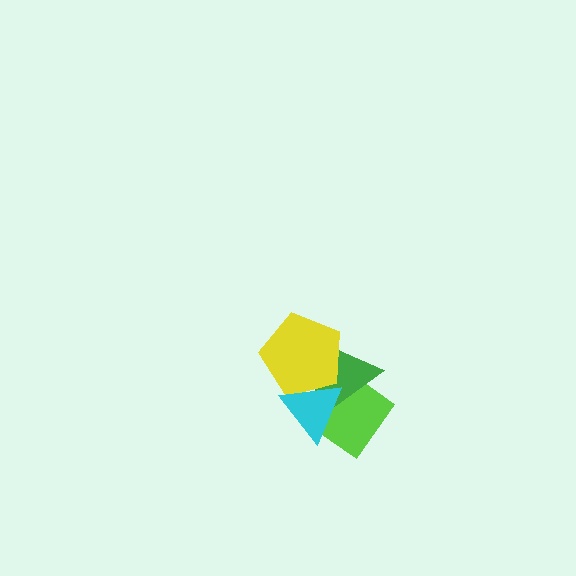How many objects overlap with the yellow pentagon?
3 objects overlap with the yellow pentagon.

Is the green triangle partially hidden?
Yes, it is partially covered by another shape.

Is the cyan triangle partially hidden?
No, no other shape covers it.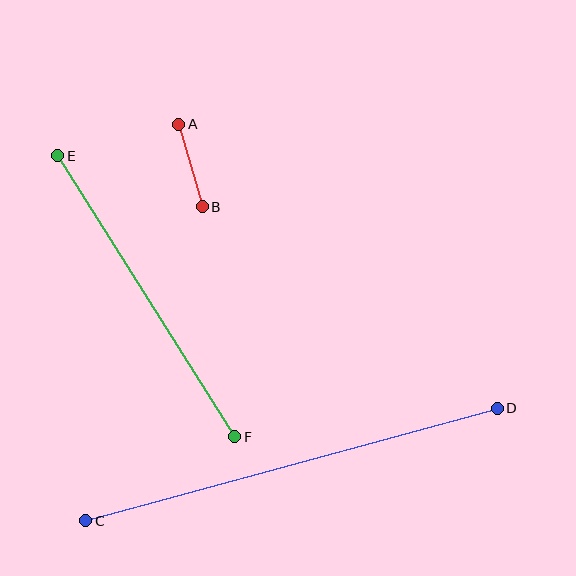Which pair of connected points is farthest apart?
Points C and D are farthest apart.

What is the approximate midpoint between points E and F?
The midpoint is at approximately (146, 296) pixels.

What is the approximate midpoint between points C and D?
The midpoint is at approximately (292, 465) pixels.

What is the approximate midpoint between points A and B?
The midpoint is at approximately (190, 166) pixels.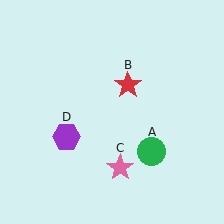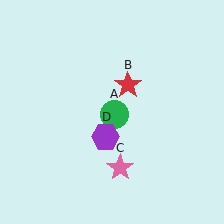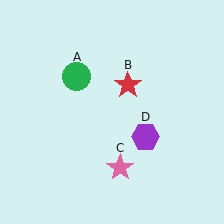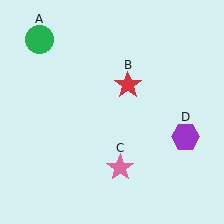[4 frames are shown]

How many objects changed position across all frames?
2 objects changed position: green circle (object A), purple hexagon (object D).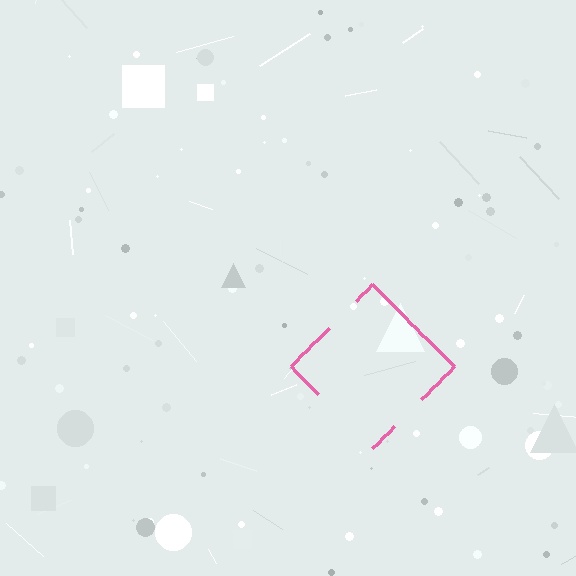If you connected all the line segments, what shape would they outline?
They would outline a diamond.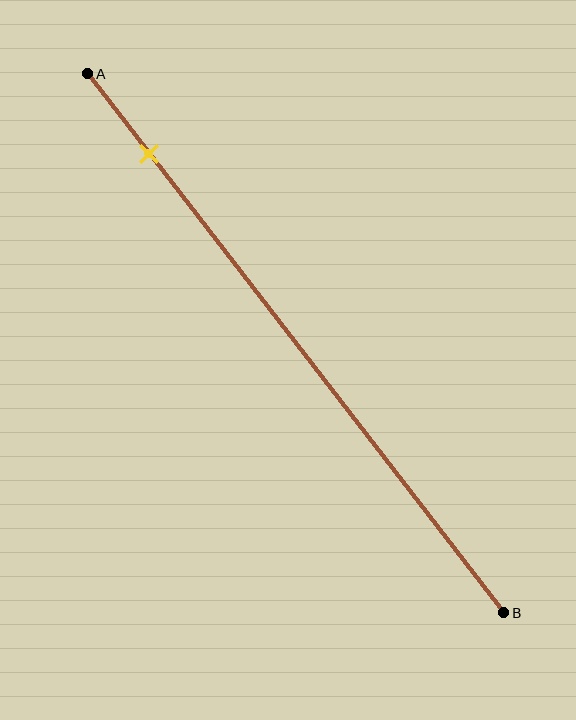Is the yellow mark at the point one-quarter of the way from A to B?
No, the mark is at about 15% from A, not at the 25% one-quarter point.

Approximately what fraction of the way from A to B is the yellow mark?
The yellow mark is approximately 15% of the way from A to B.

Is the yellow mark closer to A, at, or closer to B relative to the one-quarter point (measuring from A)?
The yellow mark is closer to point A than the one-quarter point of segment AB.